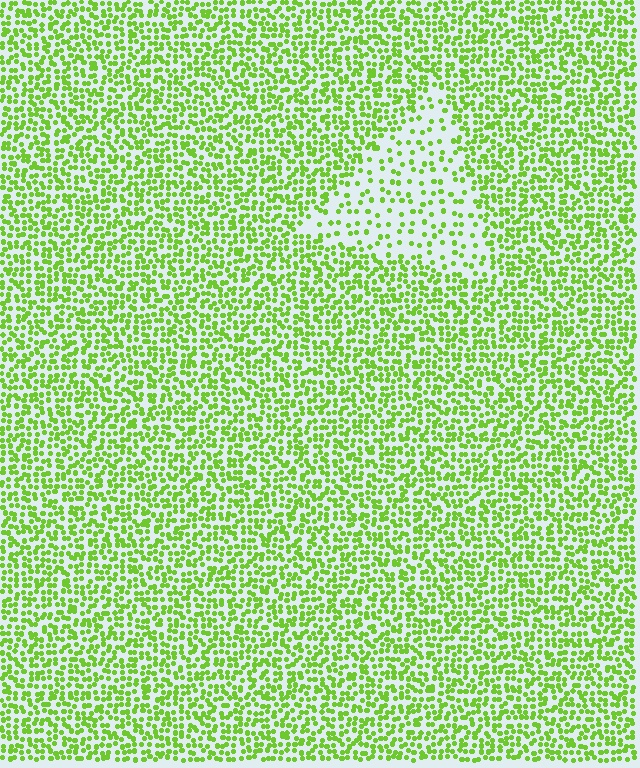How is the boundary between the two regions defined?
The boundary is defined by a change in element density (approximately 2.5x ratio). All elements are the same color, size, and shape.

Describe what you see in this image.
The image contains small lime elements arranged at two different densities. A triangle-shaped region is visible where the elements are less densely packed than the surrounding area.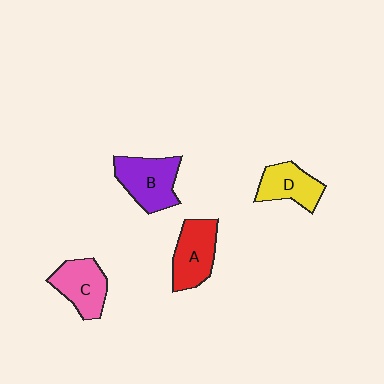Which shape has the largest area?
Shape B (purple).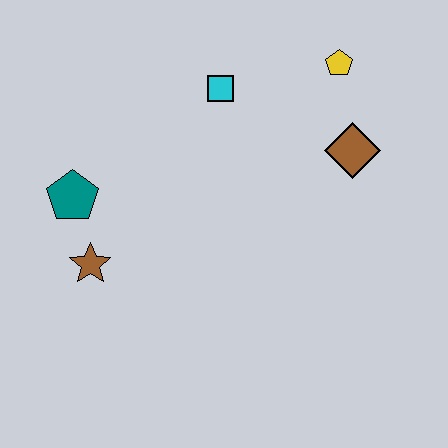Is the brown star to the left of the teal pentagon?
No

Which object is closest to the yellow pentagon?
The brown diamond is closest to the yellow pentagon.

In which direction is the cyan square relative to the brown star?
The cyan square is above the brown star.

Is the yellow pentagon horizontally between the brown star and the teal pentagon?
No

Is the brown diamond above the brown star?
Yes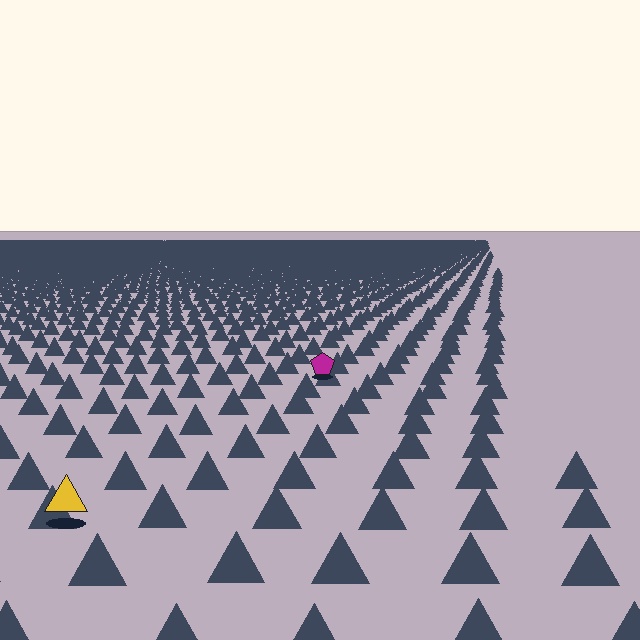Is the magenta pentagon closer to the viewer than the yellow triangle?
No. The yellow triangle is closer — you can tell from the texture gradient: the ground texture is coarser near it.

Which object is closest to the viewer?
The yellow triangle is closest. The texture marks near it are larger and more spread out.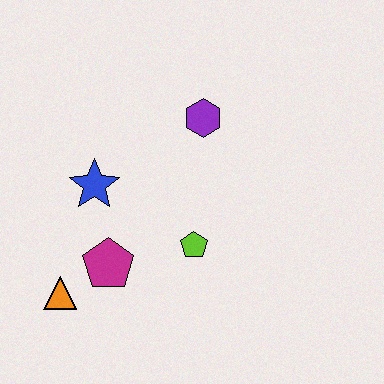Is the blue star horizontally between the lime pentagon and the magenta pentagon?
No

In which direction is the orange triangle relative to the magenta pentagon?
The orange triangle is to the left of the magenta pentagon.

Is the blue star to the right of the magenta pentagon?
No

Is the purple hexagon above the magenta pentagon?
Yes